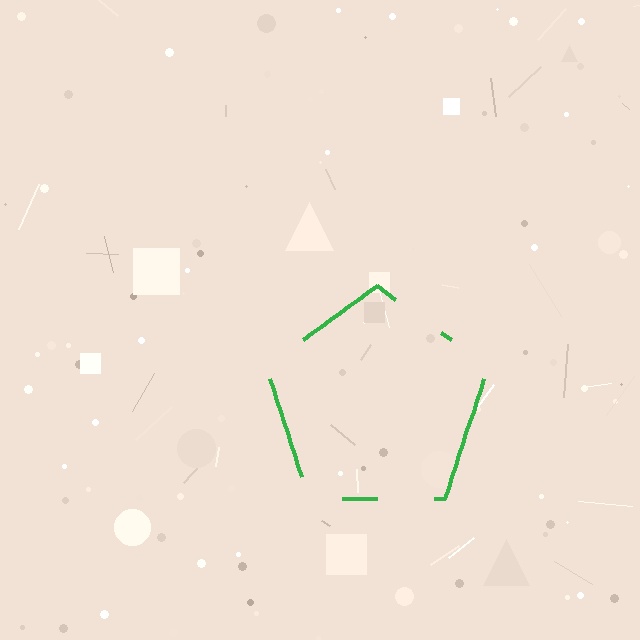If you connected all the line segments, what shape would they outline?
They would outline a pentagon.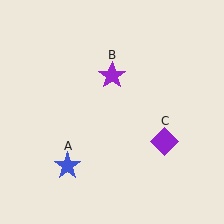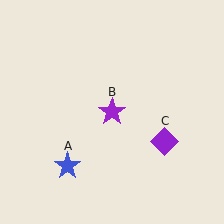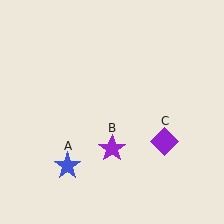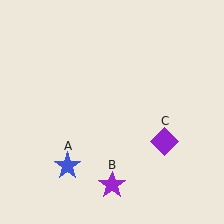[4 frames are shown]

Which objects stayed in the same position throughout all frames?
Blue star (object A) and purple diamond (object C) remained stationary.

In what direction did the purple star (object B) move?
The purple star (object B) moved down.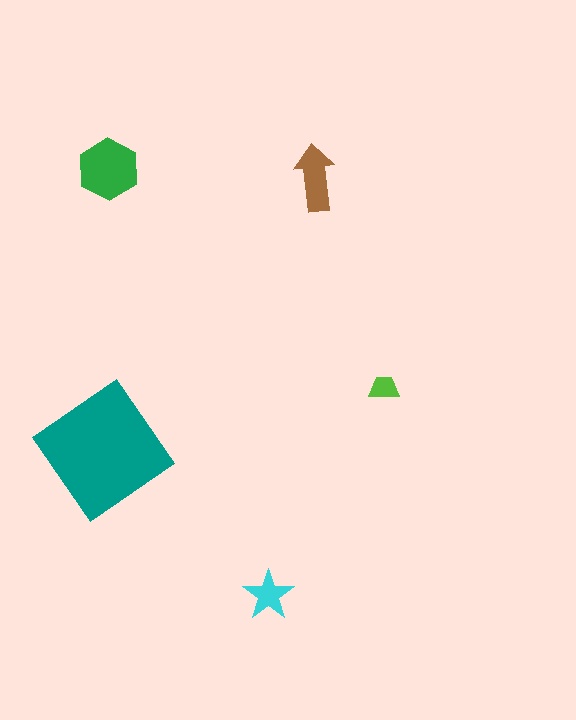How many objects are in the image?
There are 5 objects in the image.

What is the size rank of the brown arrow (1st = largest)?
3rd.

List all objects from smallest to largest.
The lime trapezoid, the cyan star, the brown arrow, the green hexagon, the teal diamond.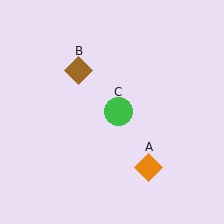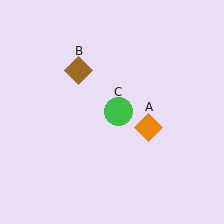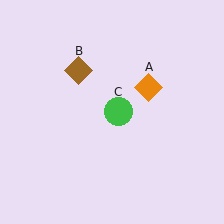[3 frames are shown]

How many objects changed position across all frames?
1 object changed position: orange diamond (object A).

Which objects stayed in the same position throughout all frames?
Brown diamond (object B) and green circle (object C) remained stationary.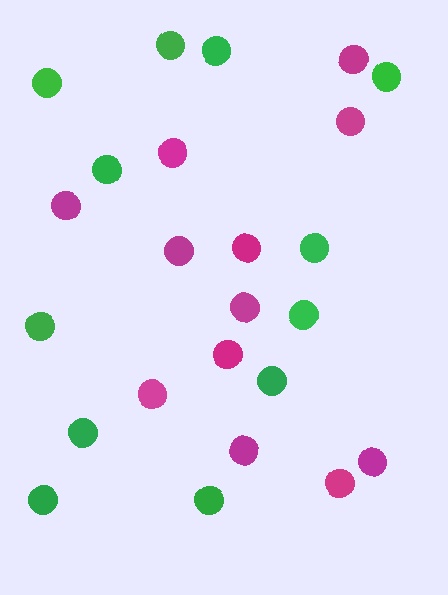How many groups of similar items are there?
There are 2 groups: one group of magenta circles (12) and one group of green circles (12).